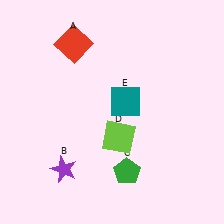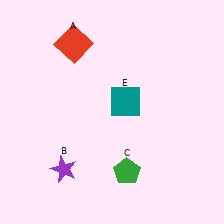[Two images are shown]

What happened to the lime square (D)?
The lime square (D) was removed in Image 2. It was in the bottom-right area of Image 1.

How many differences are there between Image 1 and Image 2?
There is 1 difference between the two images.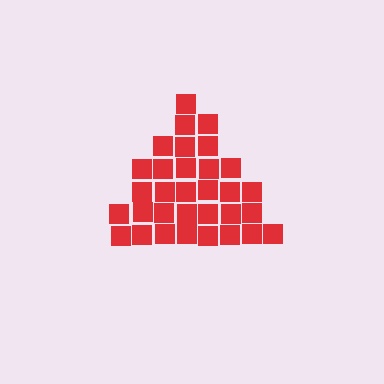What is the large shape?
The large shape is a triangle.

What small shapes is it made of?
It is made of small squares.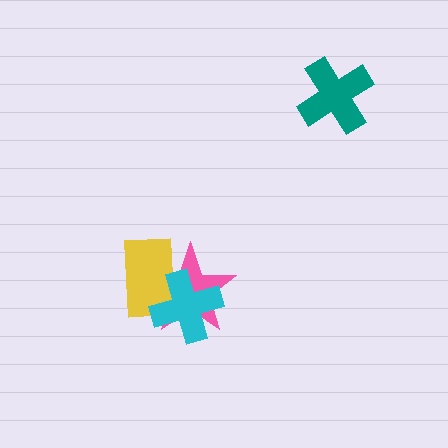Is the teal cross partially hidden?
No, no other shape covers it.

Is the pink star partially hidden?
Yes, it is partially covered by another shape.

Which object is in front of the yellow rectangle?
The cyan cross is in front of the yellow rectangle.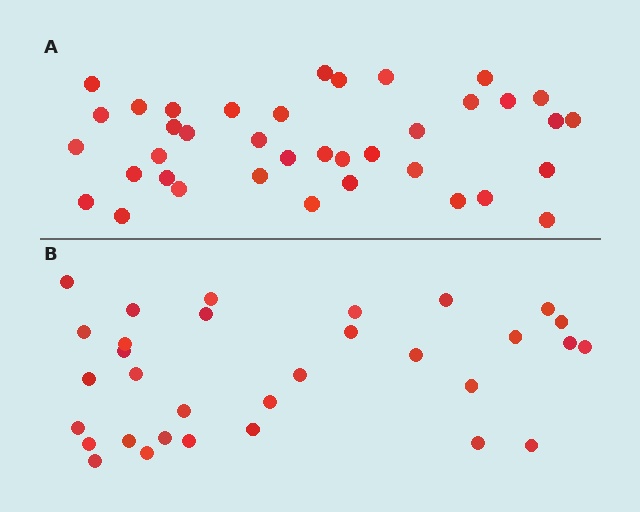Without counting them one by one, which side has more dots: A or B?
Region A (the top region) has more dots.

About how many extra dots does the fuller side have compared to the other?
Region A has about 6 more dots than region B.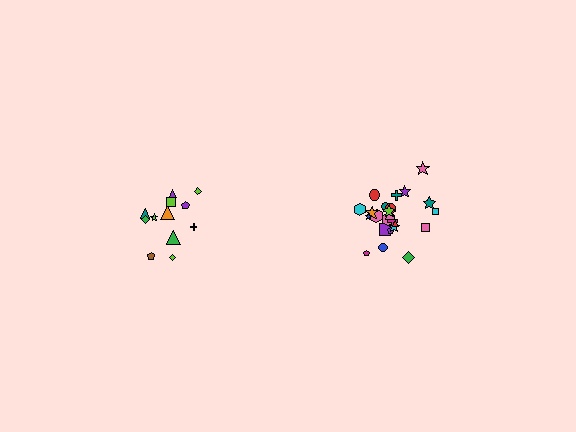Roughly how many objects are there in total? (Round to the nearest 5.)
Roughly 35 objects in total.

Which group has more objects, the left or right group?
The right group.